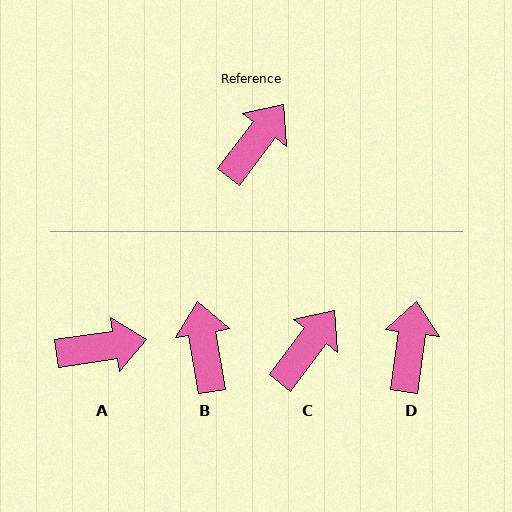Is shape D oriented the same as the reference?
No, it is off by about 29 degrees.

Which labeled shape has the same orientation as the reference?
C.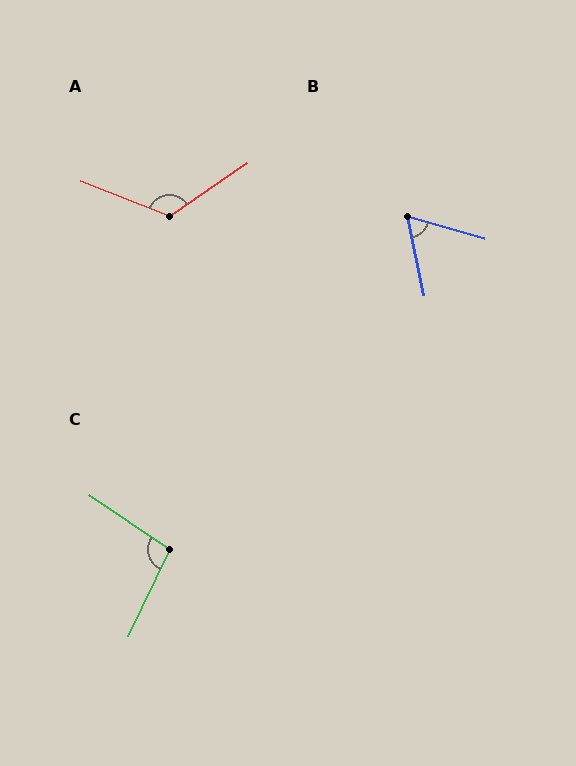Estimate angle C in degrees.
Approximately 98 degrees.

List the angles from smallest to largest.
B (63°), C (98°), A (124°).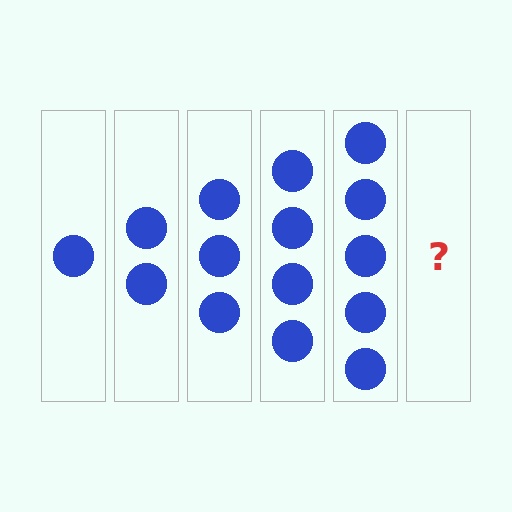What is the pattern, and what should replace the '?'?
The pattern is that each step adds one more circle. The '?' should be 6 circles.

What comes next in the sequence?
The next element should be 6 circles.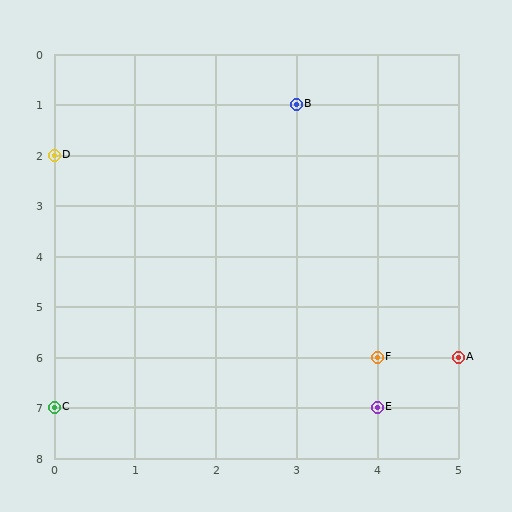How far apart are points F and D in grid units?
Points F and D are 4 columns and 4 rows apart (about 5.7 grid units diagonally).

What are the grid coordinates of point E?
Point E is at grid coordinates (4, 7).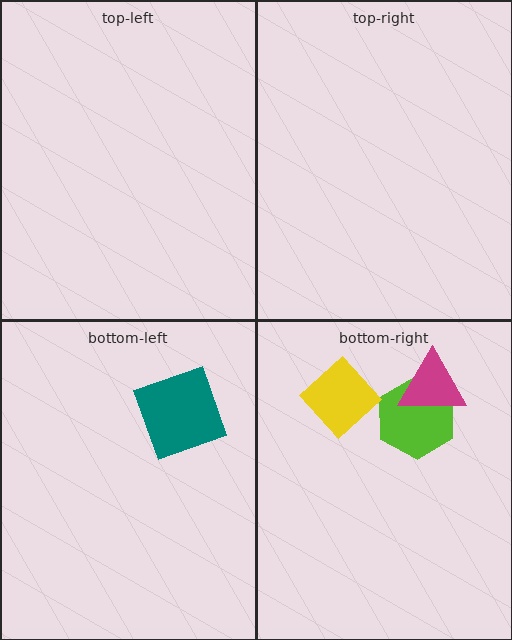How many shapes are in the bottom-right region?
3.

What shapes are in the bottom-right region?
The lime hexagon, the magenta triangle, the yellow diamond.